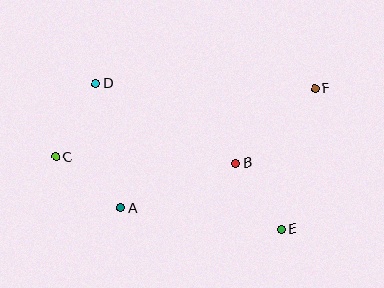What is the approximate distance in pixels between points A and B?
The distance between A and B is approximately 123 pixels.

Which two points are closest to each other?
Points B and E are closest to each other.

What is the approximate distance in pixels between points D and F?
The distance between D and F is approximately 219 pixels.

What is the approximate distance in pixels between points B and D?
The distance between B and D is approximately 161 pixels.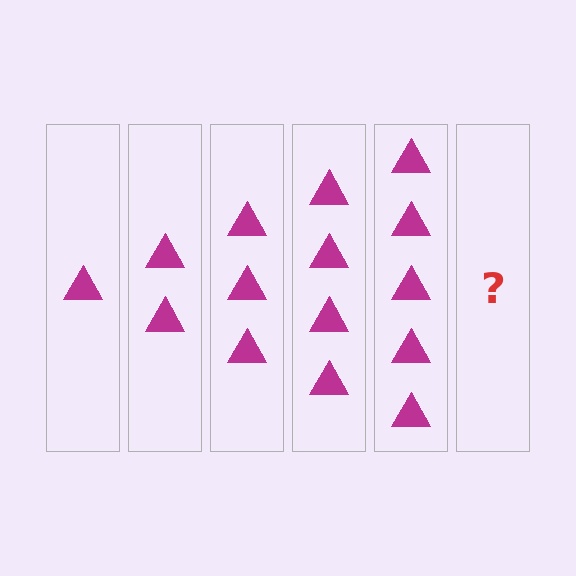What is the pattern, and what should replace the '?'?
The pattern is that each step adds one more triangle. The '?' should be 6 triangles.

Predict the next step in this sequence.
The next step is 6 triangles.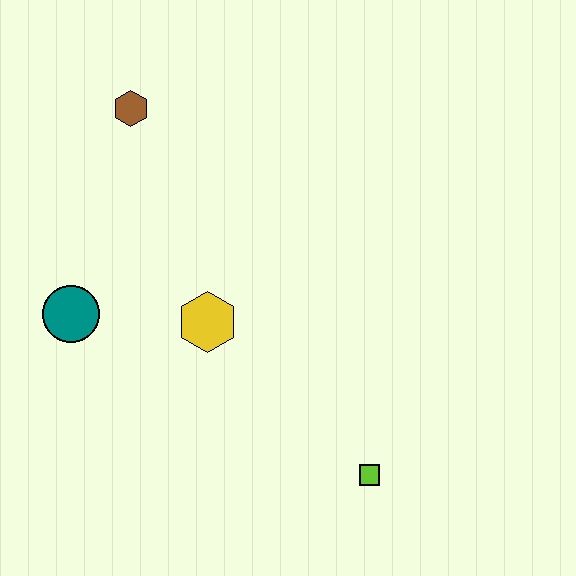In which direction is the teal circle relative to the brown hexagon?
The teal circle is below the brown hexagon.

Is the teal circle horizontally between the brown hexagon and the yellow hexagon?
No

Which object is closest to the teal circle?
The yellow hexagon is closest to the teal circle.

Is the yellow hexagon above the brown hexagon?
No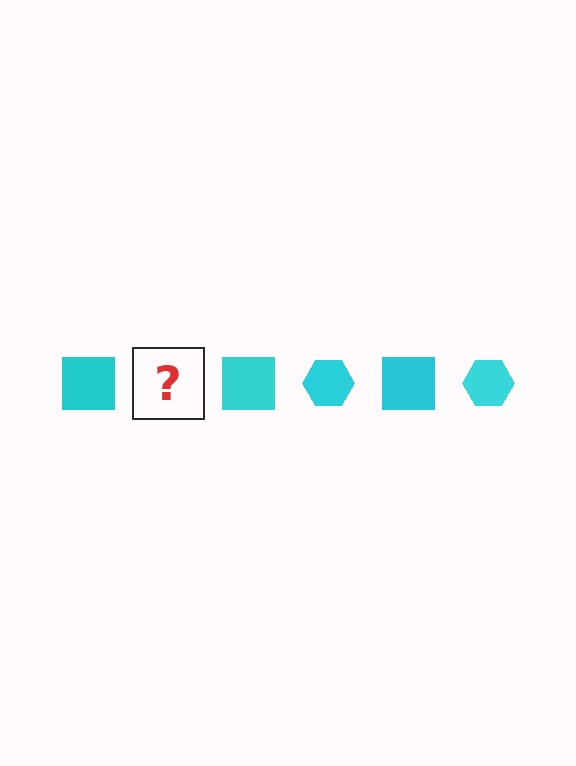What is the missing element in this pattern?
The missing element is a cyan hexagon.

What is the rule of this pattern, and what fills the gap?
The rule is that the pattern cycles through square, hexagon shapes in cyan. The gap should be filled with a cyan hexagon.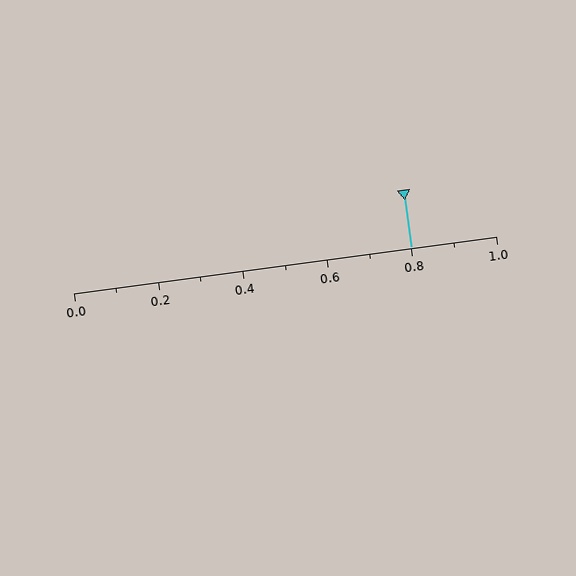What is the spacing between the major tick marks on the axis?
The major ticks are spaced 0.2 apart.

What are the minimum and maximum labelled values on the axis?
The axis runs from 0.0 to 1.0.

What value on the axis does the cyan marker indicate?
The marker indicates approximately 0.8.